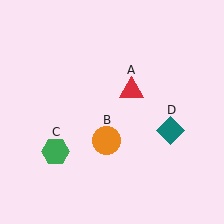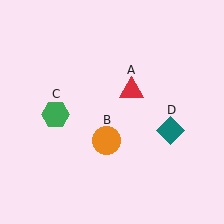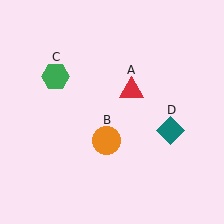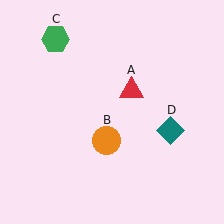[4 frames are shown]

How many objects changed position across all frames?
1 object changed position: green hexagon (object C).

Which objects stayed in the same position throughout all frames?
Red triangle (object A) and orange circle (object B) and teal diamond (object D) remained stationary.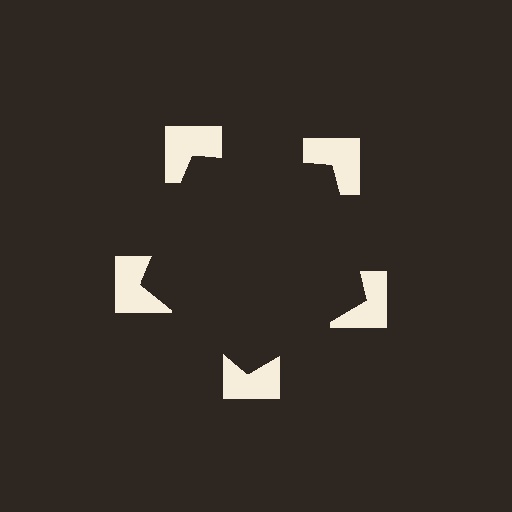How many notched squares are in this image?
There are 5 — one at each vertex of the illusory pentagon.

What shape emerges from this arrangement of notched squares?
An illusory pentagon — its edges are inferred from the aligned wedge cuts in the notched squares, not physically drawn.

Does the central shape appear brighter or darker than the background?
It typically appears slightly darker than the background, even though no actual brightness change is drawn.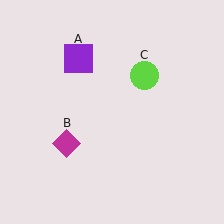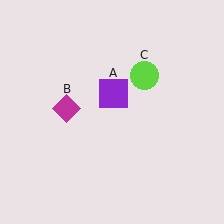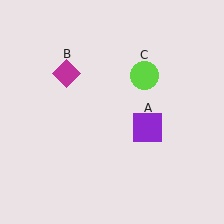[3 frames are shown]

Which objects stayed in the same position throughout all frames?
Lime circle (object C) remained stationary.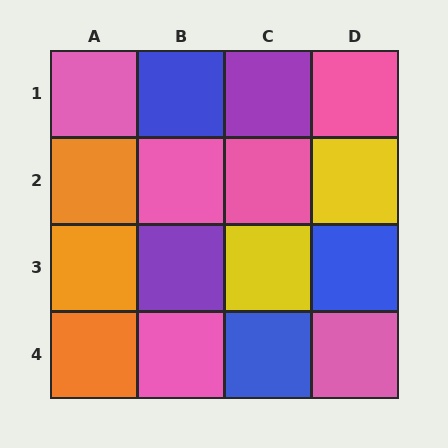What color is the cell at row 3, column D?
Blue.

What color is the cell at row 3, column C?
Yellow.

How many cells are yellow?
2 cells are yellow.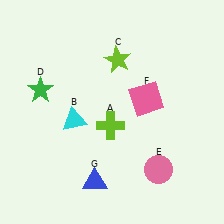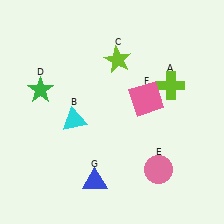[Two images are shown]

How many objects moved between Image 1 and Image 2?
1 object moved between the two images.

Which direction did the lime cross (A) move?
The lime cross (A) moved right.